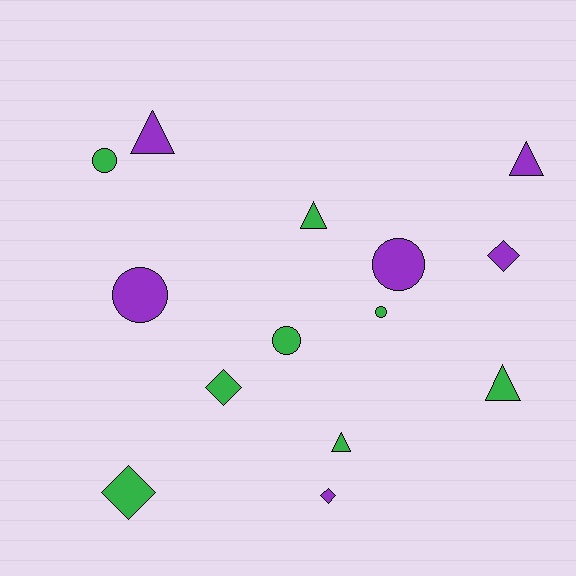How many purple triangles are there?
There are 2 purple triangles.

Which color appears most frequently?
Green, with 8 objects.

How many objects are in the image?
There are 14 objects.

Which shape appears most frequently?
Triangle, with 5 objects.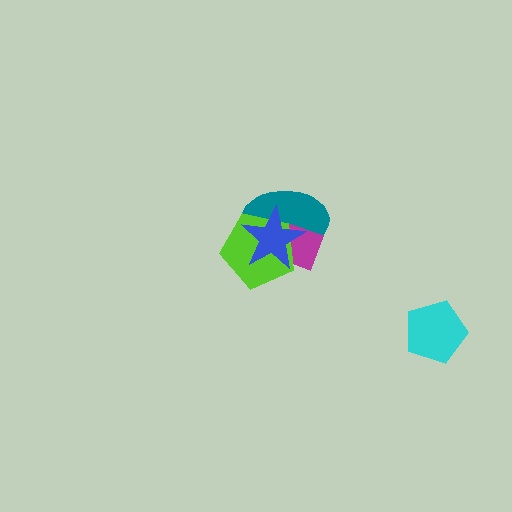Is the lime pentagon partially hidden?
Yes, it is partially covered by another shape.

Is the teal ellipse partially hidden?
Yes, it is partially covered by another shape.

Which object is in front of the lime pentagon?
The blue star is in front of the lime pentagon.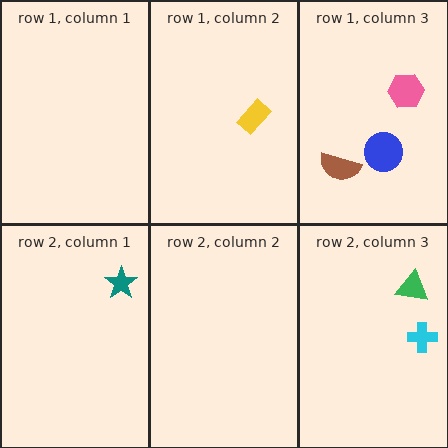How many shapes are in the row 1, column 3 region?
3.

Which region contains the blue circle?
The row 1, column 3 region.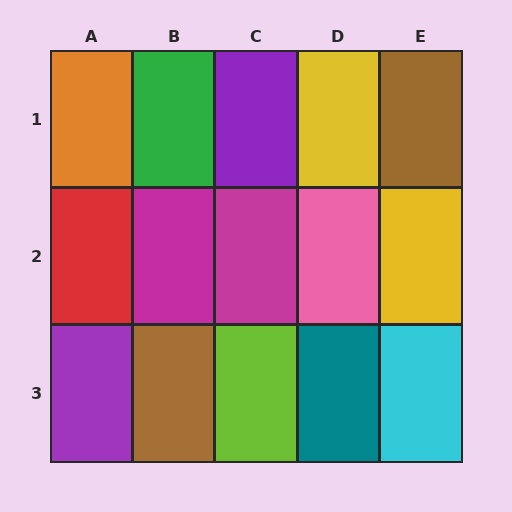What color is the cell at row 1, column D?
Yellow.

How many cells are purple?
2 cells are purple.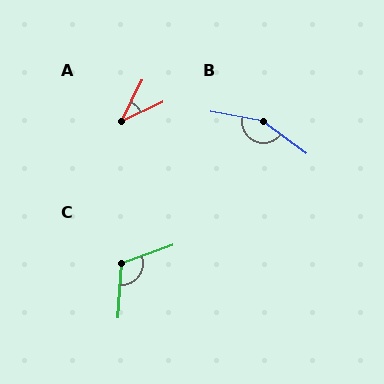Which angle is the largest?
B, at approximately 154 degrees.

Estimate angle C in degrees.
Approximately 113 degrees.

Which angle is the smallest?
A, at approximately 38 degrees.